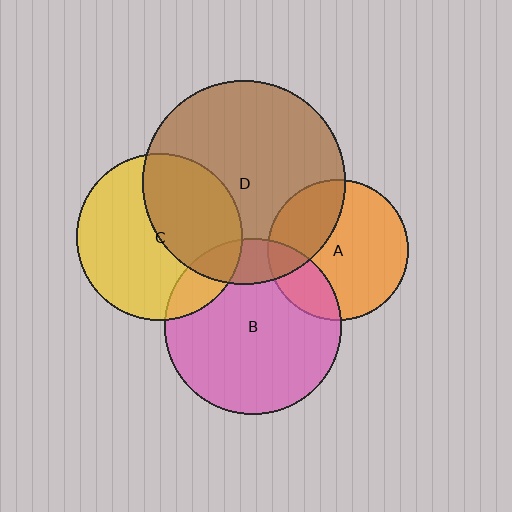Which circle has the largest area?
Circle D (brown).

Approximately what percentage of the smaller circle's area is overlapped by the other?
Approximately 30%.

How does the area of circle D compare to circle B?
Approximately 1.3 times.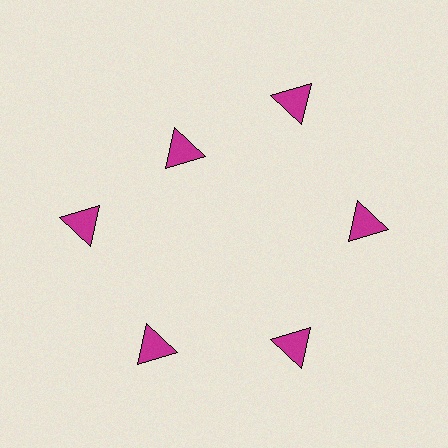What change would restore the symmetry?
The symmetry would be restored by moving it outward, back onto the ring so that all 6 triangles sit at equal angles and equal distance from the center.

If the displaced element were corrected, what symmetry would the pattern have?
It would have 6-fold rotational symmetry — the pattern would map onto itself every 60 degrees.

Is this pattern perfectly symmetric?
No. The 6 magenta triangles are arranged in a ring, but one element near the 11 o'clock position is pulled inward toward the center, breaking the 6-fold rotational symmetry.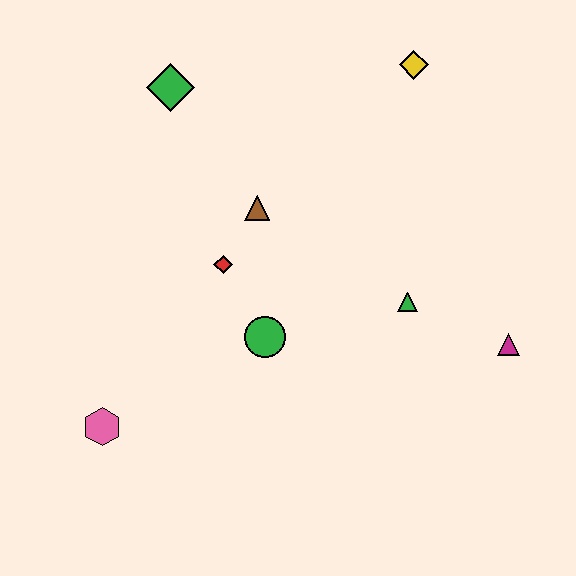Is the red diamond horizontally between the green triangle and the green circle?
No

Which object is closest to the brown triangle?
The red diamond is closest to the brown triangle.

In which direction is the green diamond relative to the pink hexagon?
The green diamond is above the pink hexagon.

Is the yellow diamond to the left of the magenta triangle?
Yes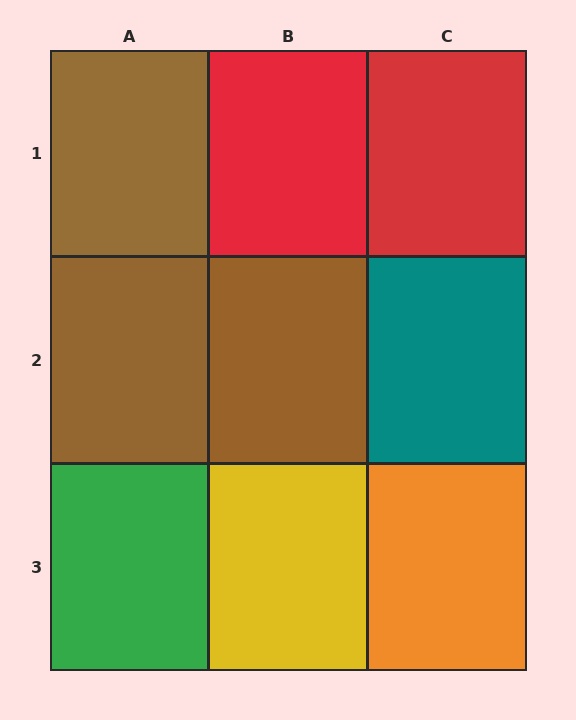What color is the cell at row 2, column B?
Brown.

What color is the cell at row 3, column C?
Orange.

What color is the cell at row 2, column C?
Teal.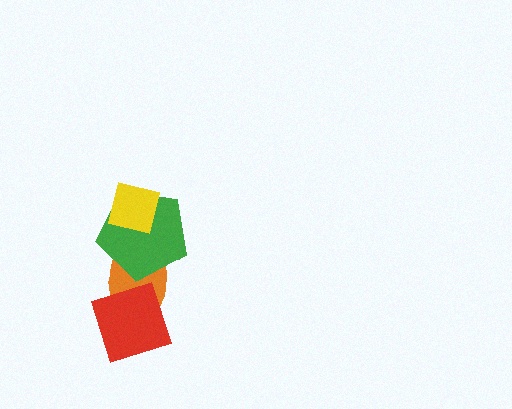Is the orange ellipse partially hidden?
Yes, it is partially covered by another shape.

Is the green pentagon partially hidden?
Yes, it is partially covered by another shape.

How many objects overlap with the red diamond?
1 object overlaps with the red diamond.